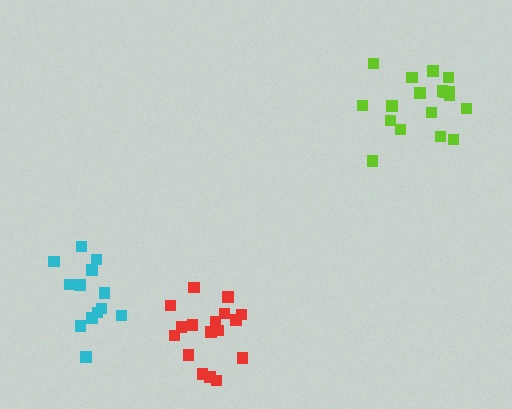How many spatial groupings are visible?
There are 3 spatial groupings.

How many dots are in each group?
Group 1: 17 dots, Group 2: 18 dots, Group 3: 13 dots (48 total).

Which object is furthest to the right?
The lime cluster is rightmost.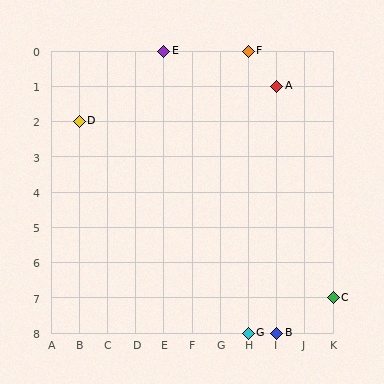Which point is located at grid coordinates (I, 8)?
Point B is at (I, 8).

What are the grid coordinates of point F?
Point F is at grid coordinates (H, 0).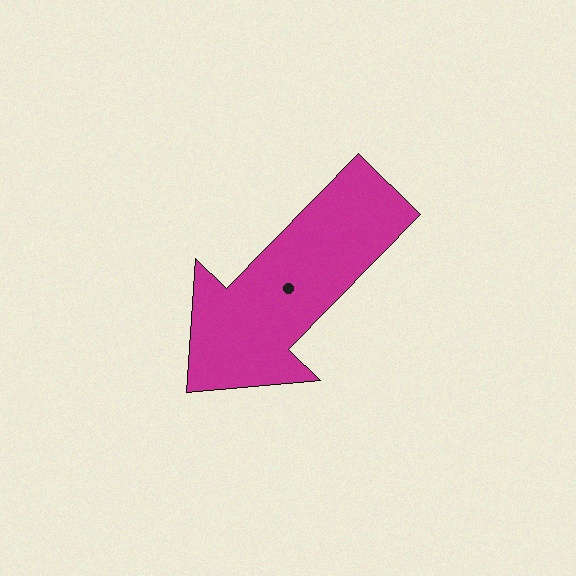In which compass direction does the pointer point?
Southwest.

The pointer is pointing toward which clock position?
Roughly 7 o'clock.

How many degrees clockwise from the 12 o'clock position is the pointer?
Approximately 224 degrees.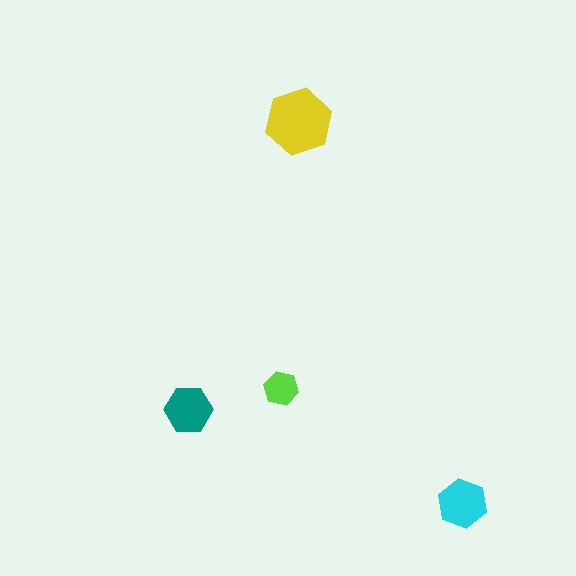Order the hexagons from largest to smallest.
the yellow one, the cyan one, the teal one, the lime one.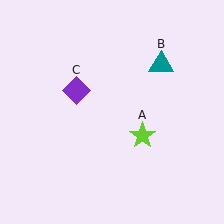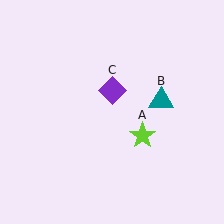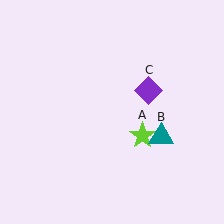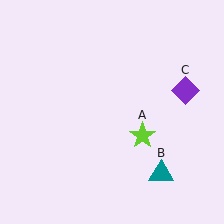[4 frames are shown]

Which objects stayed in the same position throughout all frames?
Lime star (object A) remained stationary.